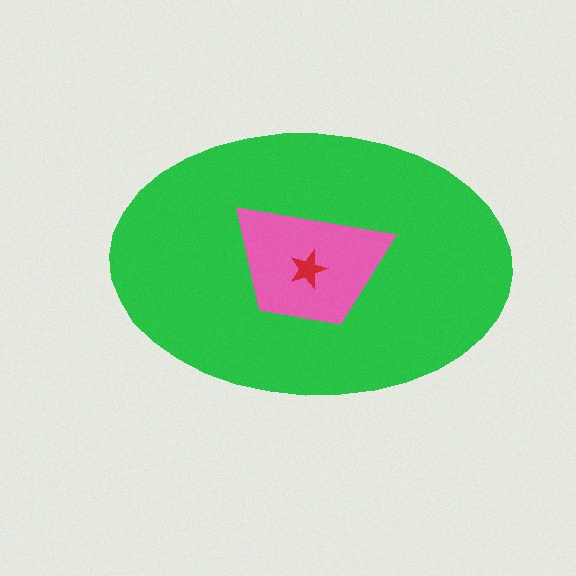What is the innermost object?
The red star.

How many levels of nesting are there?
3.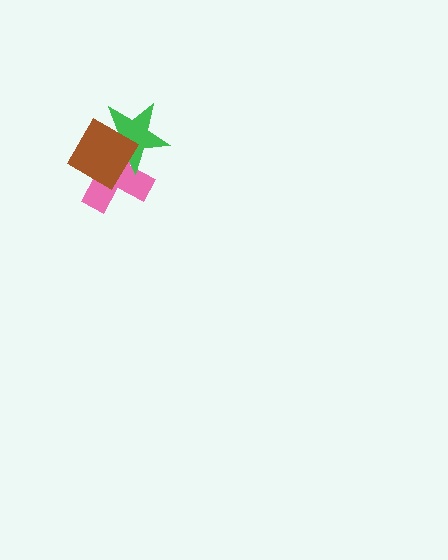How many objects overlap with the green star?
2 objects overlap with the green star.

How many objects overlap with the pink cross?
2 objects overlap with the pink cross.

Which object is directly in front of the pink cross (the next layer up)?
The green star is directly in front of the pink cross.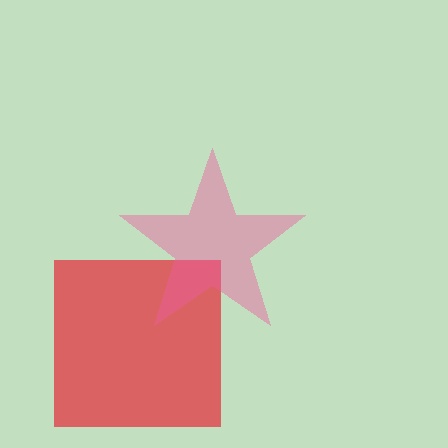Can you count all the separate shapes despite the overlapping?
Yes, there are 2 separate shapes.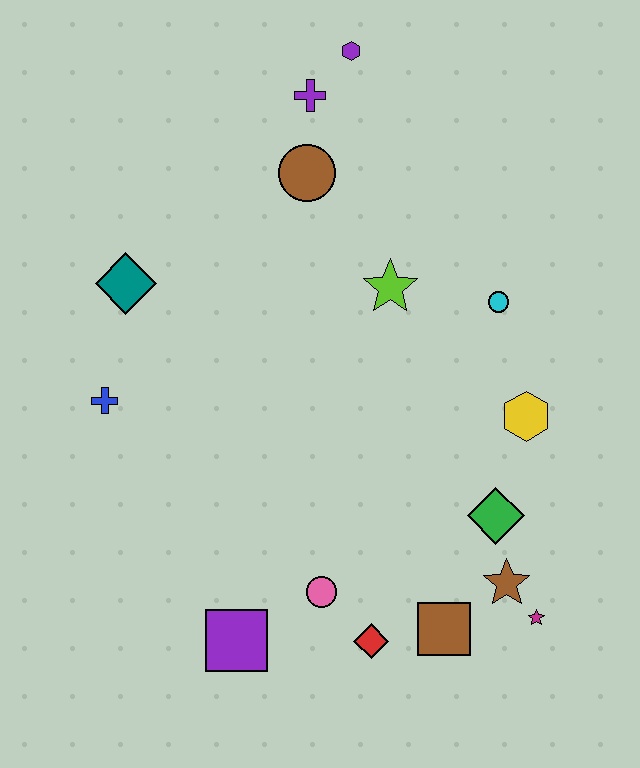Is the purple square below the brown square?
Yes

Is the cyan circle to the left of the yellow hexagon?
Yes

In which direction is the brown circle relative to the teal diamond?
The brown circle is to the right of the teal diamond.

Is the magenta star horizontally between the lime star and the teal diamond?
No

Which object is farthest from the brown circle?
The magenta star is farthest from the brown circle.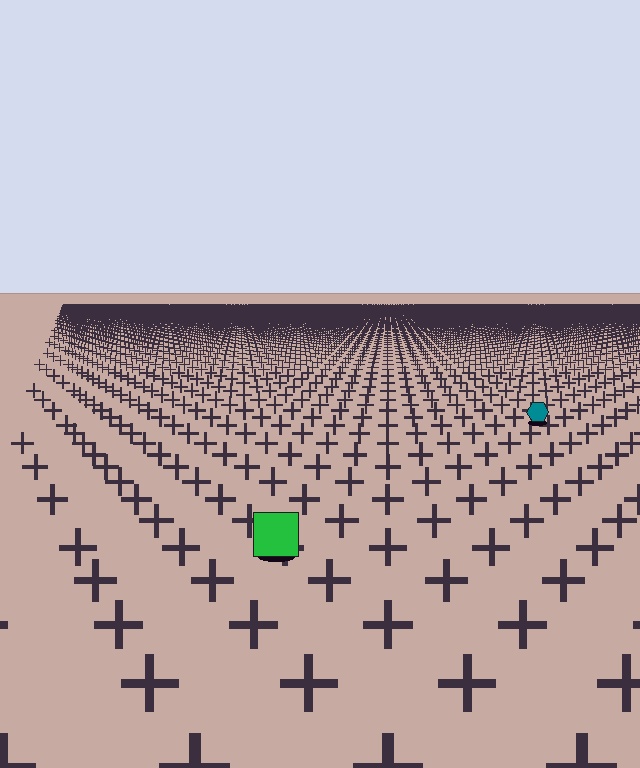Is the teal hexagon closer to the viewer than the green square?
No. The green square is closer — you can tell from the texture gradient: the ground texture is coarser near it.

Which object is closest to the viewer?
The green square is closest. The texture marks near it are larger and more spread out.